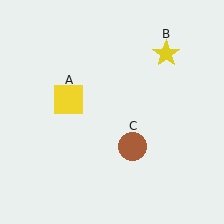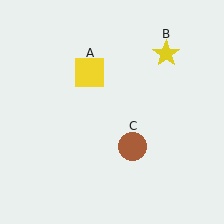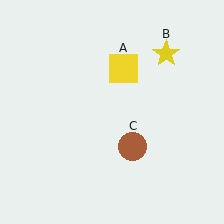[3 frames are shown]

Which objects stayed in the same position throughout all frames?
Yellow star (object B) and brown circle (object C) remained stationary.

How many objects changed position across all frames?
1 object changed position: yellow square (object A).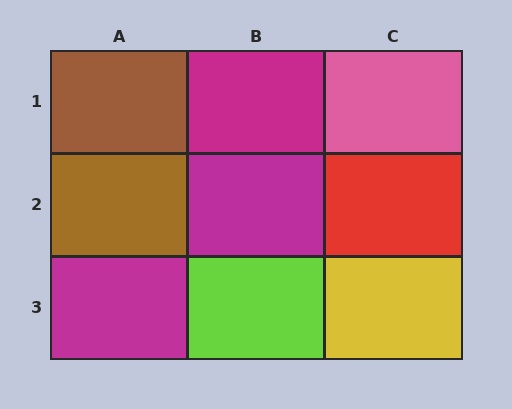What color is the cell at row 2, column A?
Brown.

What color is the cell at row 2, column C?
Red.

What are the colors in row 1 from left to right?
Brown, magenta, pink.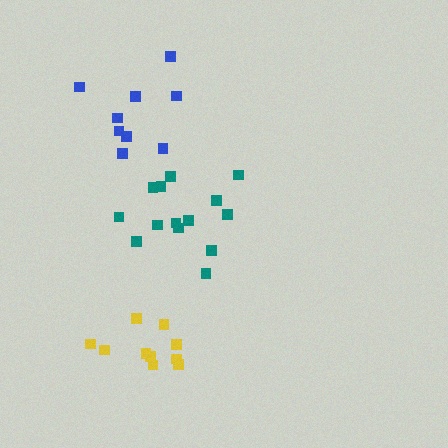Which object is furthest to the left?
The blue cluster is leftmost.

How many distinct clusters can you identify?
There are 3 distinct clusters.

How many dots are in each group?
Group 1: 10 dots, Group 2: 14 dots, Group 3: 9 dots (33 total).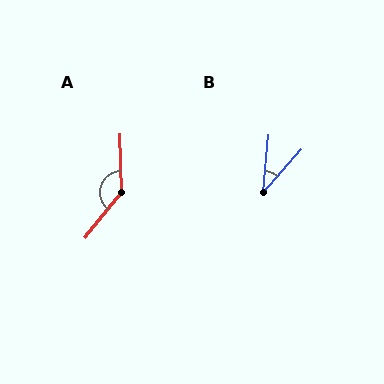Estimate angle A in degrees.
Approximately 140 degrees.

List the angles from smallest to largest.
B (36°), A (140°).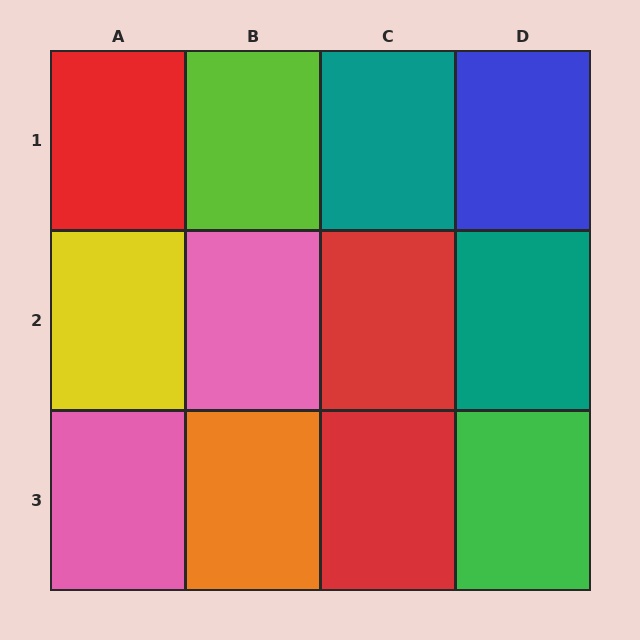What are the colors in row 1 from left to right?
Red, lime, teal, blue.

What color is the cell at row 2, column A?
Yellow.